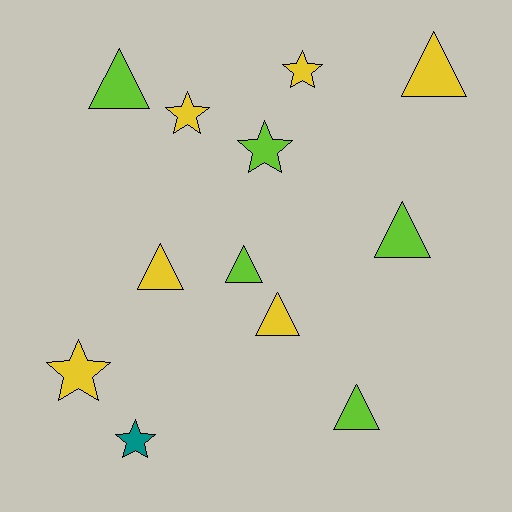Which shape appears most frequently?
Triangle, with 7 objects.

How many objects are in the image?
There are 12 objects.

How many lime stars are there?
There is 1 lime star.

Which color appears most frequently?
Yellow, with 6 objects.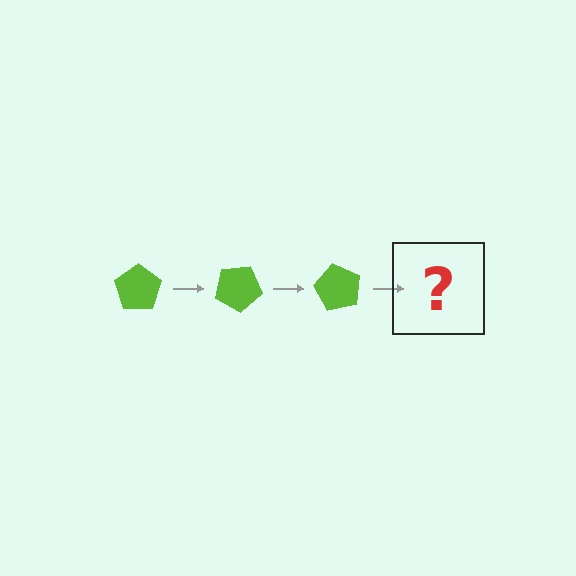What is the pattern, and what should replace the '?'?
The pattern is that the pentagon rotates 30 degrees each step. The '?' should be a lime pentagon rotated 90 degrees.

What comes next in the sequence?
The next element should be a lime pentagon rotated 90 degrees.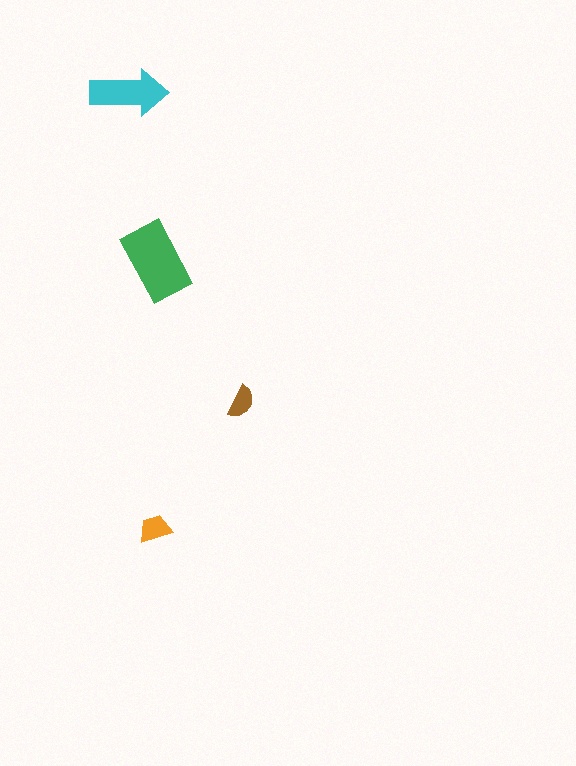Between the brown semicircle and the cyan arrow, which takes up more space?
The cyan arrow.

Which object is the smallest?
The brown semicircle.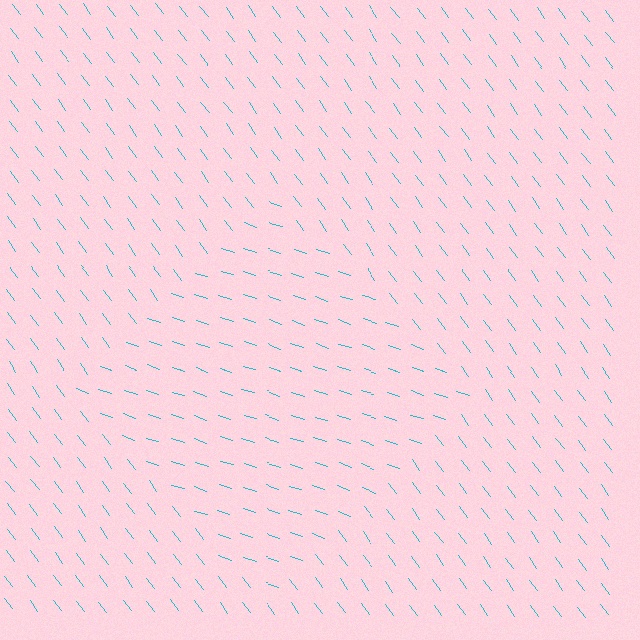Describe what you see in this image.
The image is filled with small cyan line segments. A diamond region in the image has lines oriented differently from the surrounding lines, creating a visible texture boundary.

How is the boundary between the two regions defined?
The boundary is defined purely by a change in line orientation (approximately 35 degrees difference). All lines are the same color and thickness.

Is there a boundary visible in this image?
Yes, there is a texture boundary formed by a change in line orientation.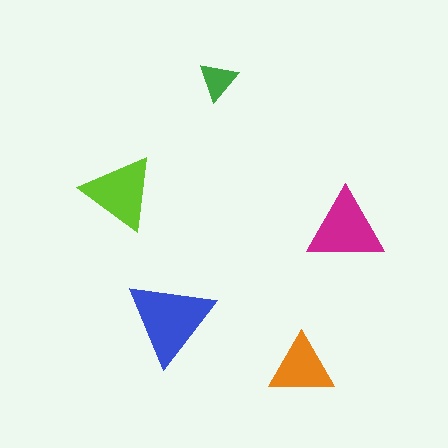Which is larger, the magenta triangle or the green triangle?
The magenta one.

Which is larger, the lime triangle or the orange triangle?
The lime one.